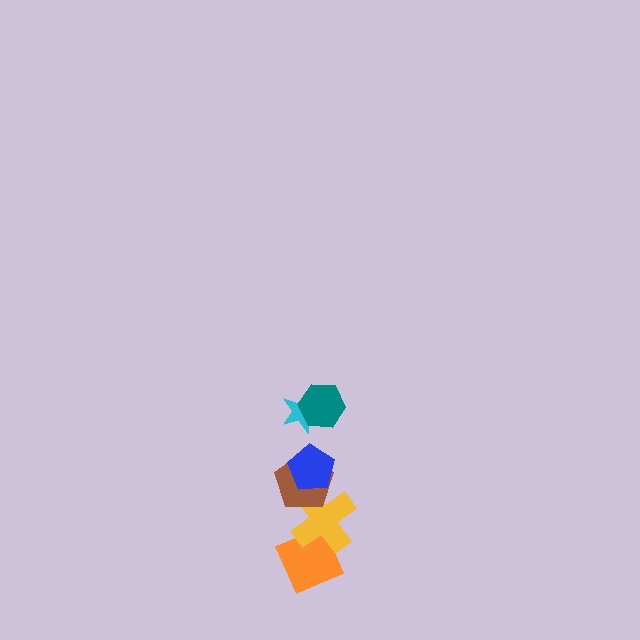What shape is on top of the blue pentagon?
The cyan star is on top of the blue pentagon.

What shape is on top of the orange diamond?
The yellow cross is on top of the orange diamond.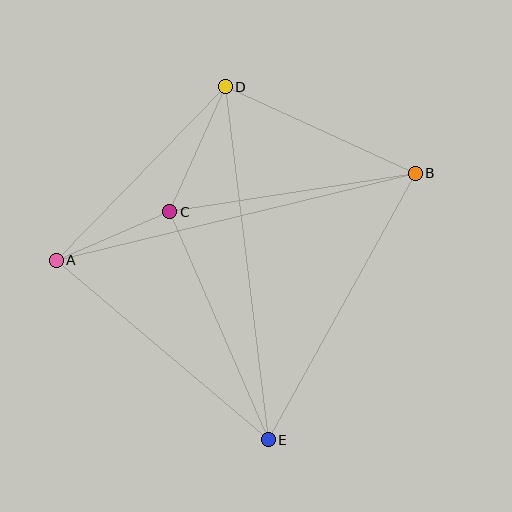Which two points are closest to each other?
Points A and C are closest to each other.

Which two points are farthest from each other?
Points A and B are farthest from each other.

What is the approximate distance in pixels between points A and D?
The distance between A and D is approximately 242 pixels.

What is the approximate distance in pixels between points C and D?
The distance between C and D is approximately 136 pixels.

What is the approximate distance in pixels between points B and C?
The distance between B and C is approximately 249 pixels.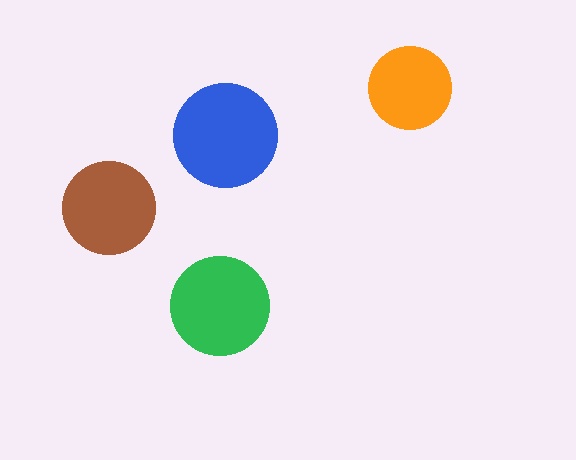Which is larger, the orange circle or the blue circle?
The blue one.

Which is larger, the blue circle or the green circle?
The blue one.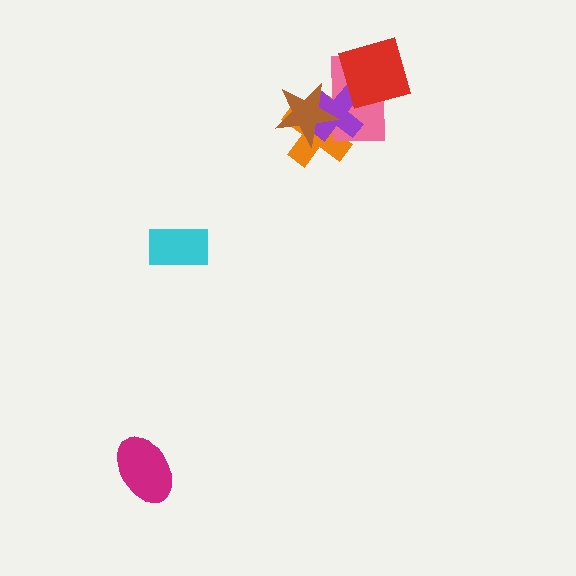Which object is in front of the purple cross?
The brown star is in front of the purple cross.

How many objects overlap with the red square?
1 object overlaps with the red square.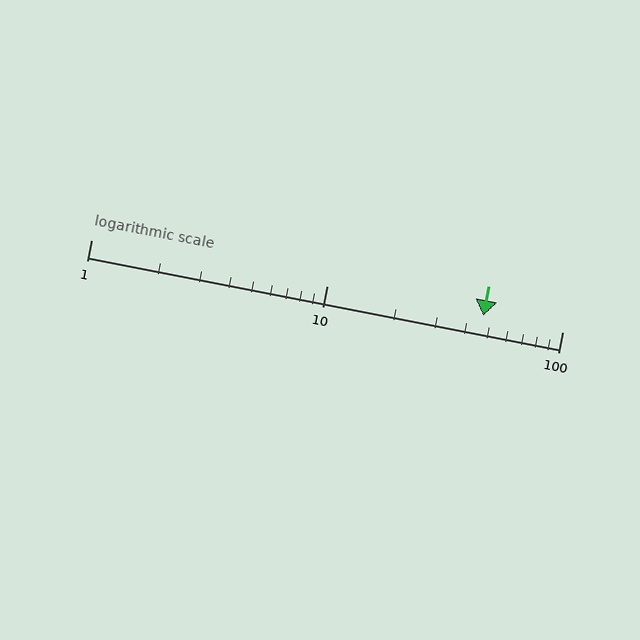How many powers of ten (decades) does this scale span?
The scale spans 2 decades, from 1 to 100.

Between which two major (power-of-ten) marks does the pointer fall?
The pointer is between 10 and 100.